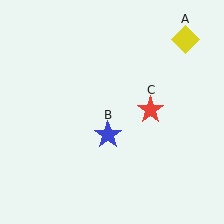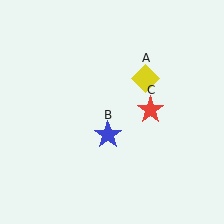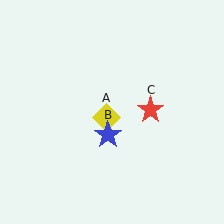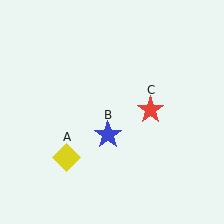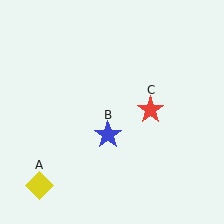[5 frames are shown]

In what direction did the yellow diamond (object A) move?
The yellow diamond (object A) moved down and to the left.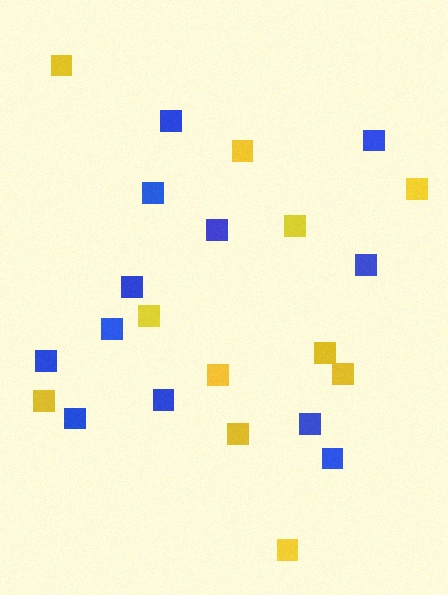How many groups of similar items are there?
There are 2 groups: one group of blue squares (12) and one group of yellow squares (11).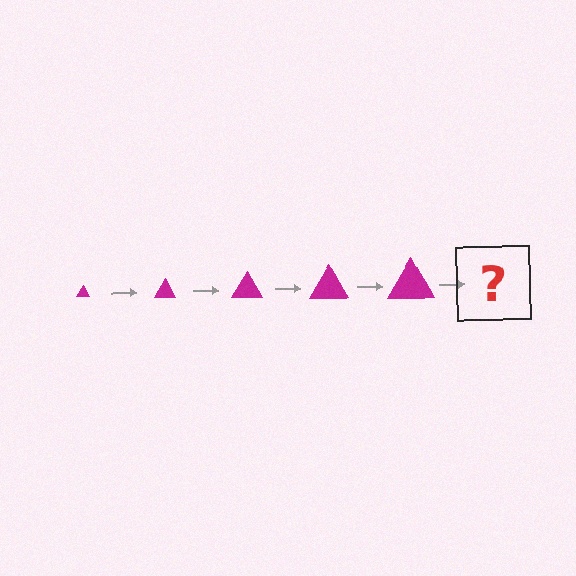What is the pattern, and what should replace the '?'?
The pattern is that the triangle gets progressively larger each step. The '?' should be a magenta triangle, larger than the previous one.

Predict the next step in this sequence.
The next step is a magenta triangle, larger than the previous one.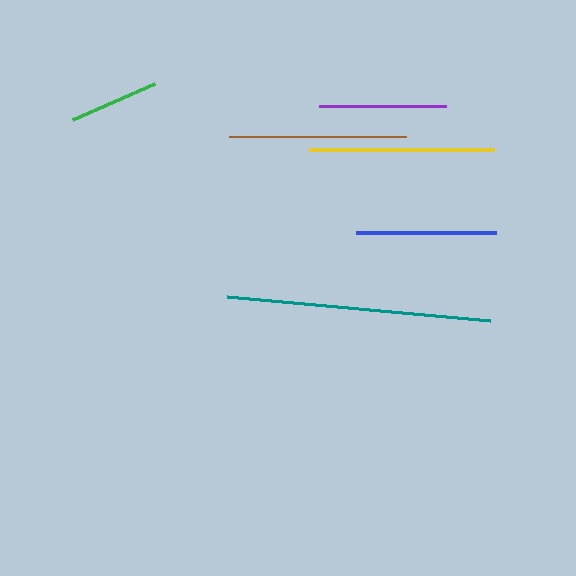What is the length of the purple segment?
The purple segment is approximately 126 pixels long.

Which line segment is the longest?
The teal line is the longest at approximately 264 pixels.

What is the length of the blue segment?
The blue segment is approximately 140 pixels long.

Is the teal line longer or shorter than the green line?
The teal line is longer than the green line.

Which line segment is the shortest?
The green line is the shortest at approximately 90 pixels.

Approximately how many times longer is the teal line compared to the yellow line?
The teal line is approximately 1.4 times the length of the yellow line.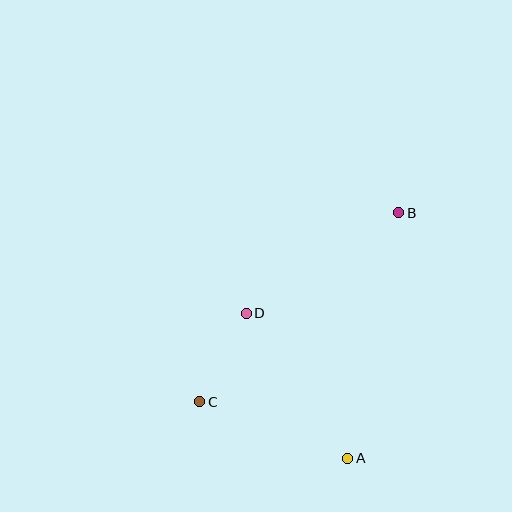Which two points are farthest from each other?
Points B and C are farthest from each other.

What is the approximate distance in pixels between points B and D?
The distance between B and D is approximately 182 pixels.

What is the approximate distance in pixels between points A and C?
The distance between A and C is approximately 158 pixels.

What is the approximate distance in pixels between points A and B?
The distance between A and B is approximately 251 pixels.